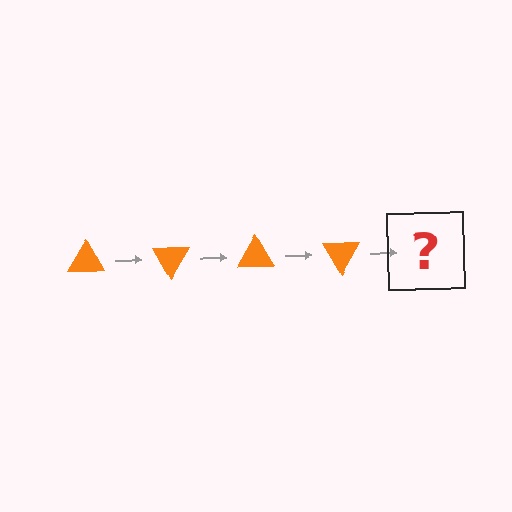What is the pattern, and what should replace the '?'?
The pattern is that the triangle rotates 60 degrees each step. The '?' should be an orange triangle rotated 240 degrees.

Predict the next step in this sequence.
The next step is an orange triangle rotated 240 degrees.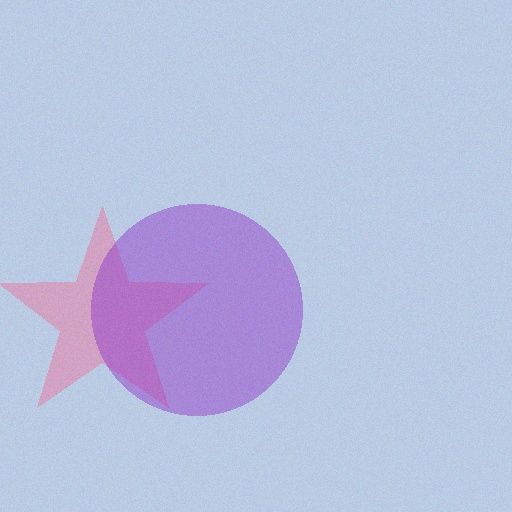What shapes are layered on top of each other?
The layered shapes are: a pink star, a purple circle.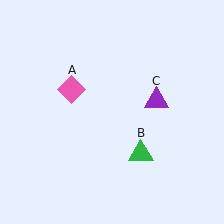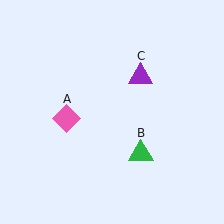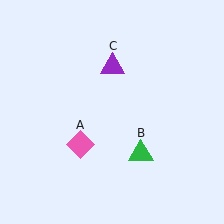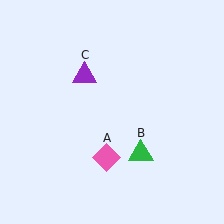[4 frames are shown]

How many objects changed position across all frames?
2 objects changed position: pink diamond (object A), purple triangle (object C).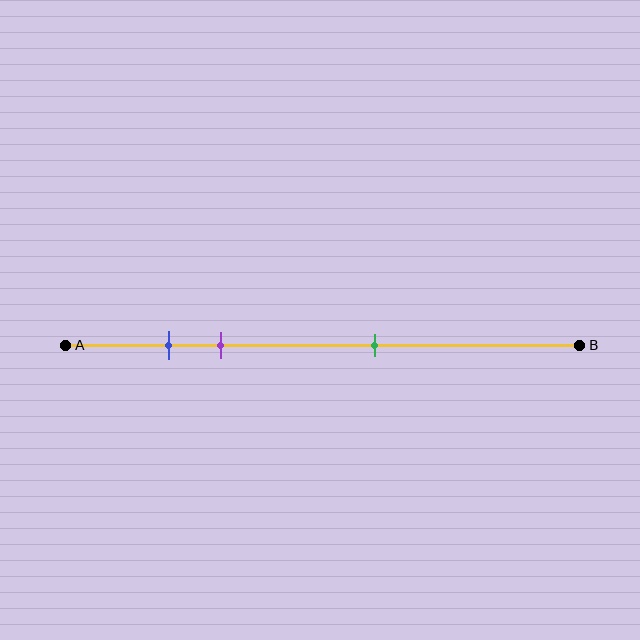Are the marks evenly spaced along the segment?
No, the marks are not evenly spaced.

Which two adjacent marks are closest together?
The blue and purple marks are the closest adjacent pair.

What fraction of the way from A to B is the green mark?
The green mark is approximately 60% (0.6) of the way from A to B.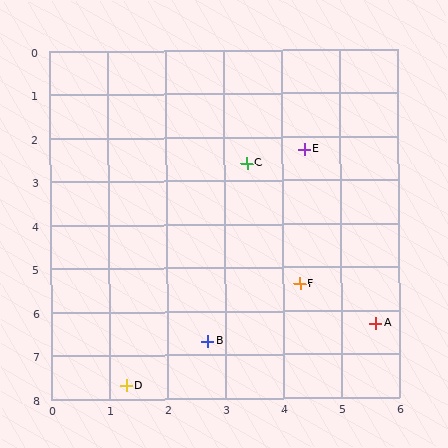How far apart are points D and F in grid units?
Points D and F are about 3.8 grid units apart.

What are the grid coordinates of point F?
Point F is at approximately (4.3, 5.4).